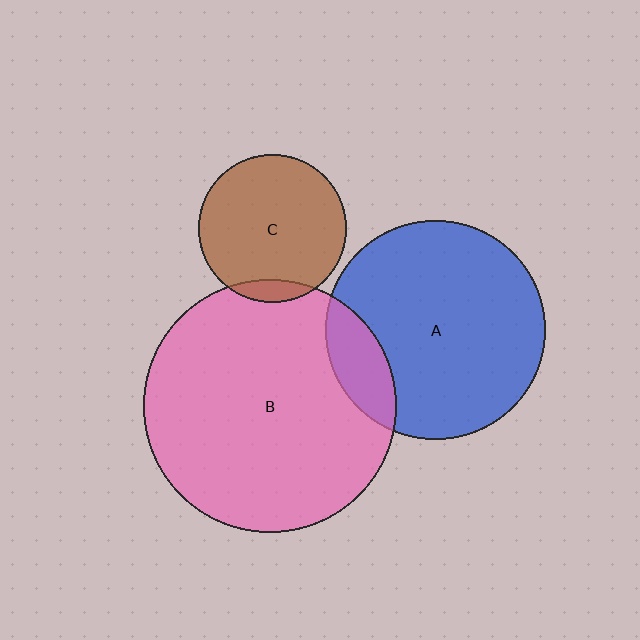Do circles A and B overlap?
Yes.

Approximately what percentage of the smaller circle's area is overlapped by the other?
Approximately 15%.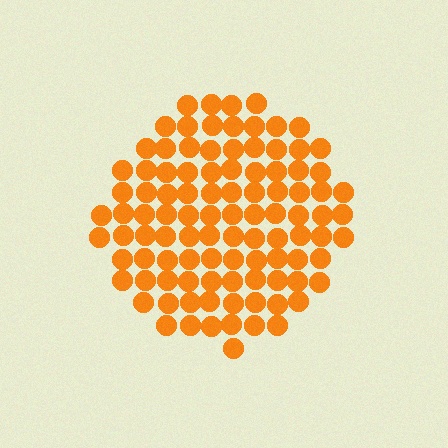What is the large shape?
The large shape is a circle.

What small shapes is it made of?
It is made of small circles.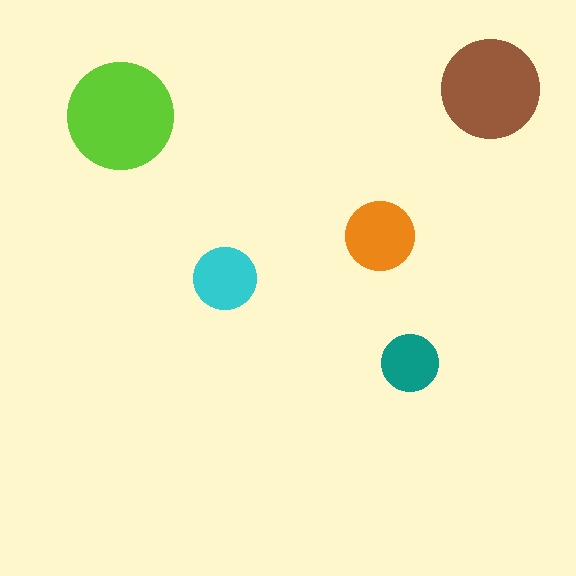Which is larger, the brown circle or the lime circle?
The lime one.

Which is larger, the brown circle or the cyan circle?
The brown one.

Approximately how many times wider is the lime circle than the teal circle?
About 2 times wider.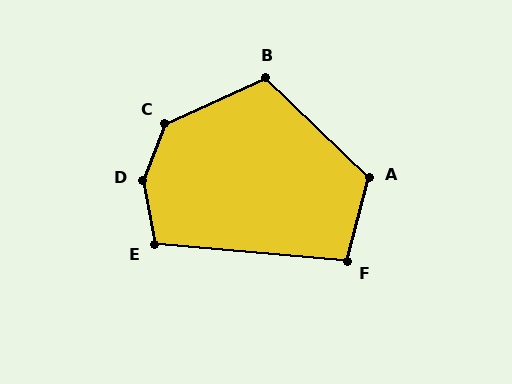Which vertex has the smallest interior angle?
F, at approximately 100 degrees.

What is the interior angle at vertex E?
Approximately 106 degrees (obtuse).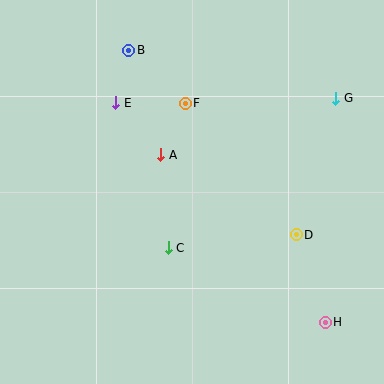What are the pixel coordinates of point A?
Point A is at (161, 155).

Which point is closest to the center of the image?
Point A at (161, 155) is closest to the center.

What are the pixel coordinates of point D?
Point D is at (296, 235).